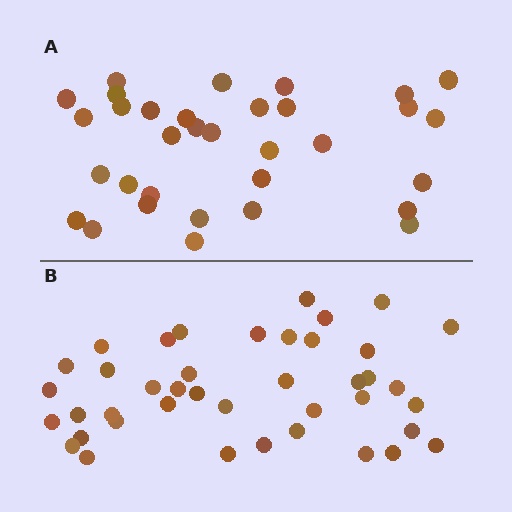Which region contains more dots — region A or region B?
Region B (the bottom region) has more dots.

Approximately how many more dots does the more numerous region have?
Region B has roughly 8 or so more dots than region A.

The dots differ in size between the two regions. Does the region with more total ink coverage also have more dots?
No. Region A has more total ink coverage because its dots are larger, but region B actually contains more individual dots. Total area can be misleading — the number of items is what matters here.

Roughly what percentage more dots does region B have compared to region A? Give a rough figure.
About 25% more.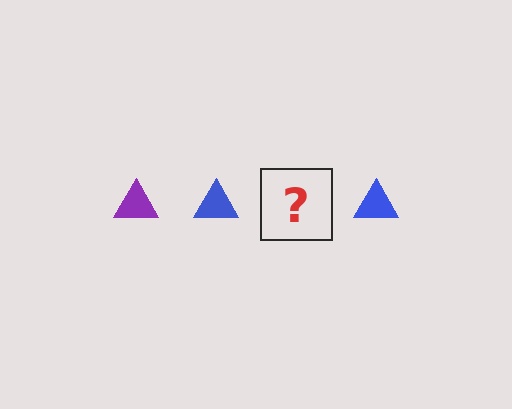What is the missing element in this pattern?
The missing element is a purple triangle.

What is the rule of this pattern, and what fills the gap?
The rule is that the pattern cycles through purple, blue triangles. The gap should be filled with a purple triangle.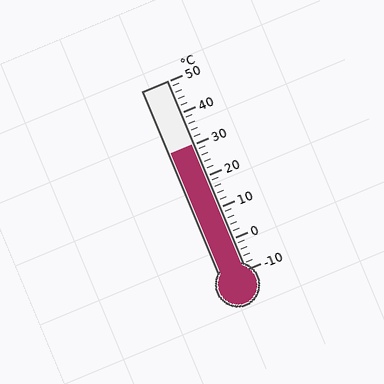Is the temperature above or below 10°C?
The temperature is above 10°C.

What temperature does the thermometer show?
The thermometer shows approximately 30°C.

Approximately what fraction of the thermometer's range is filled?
The thermometer is filled to approximately 65% of its range.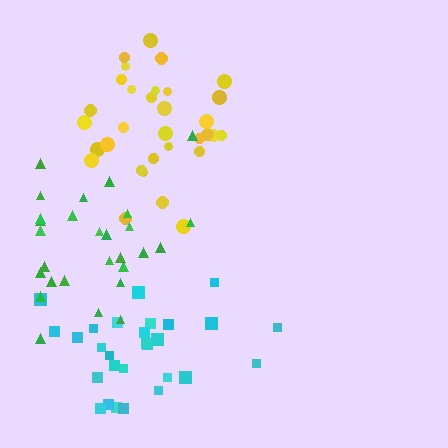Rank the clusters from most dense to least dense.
cyan, yellow, green.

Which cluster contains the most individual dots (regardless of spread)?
Yellow (32).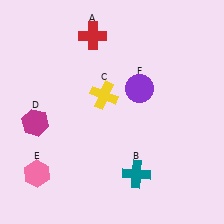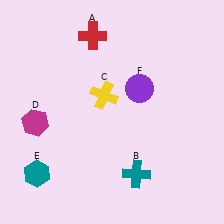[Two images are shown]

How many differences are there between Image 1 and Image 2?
There is 1 difference between the two images.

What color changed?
The hexagon (E) changed from pink in Image 1 to teal in Image 2.